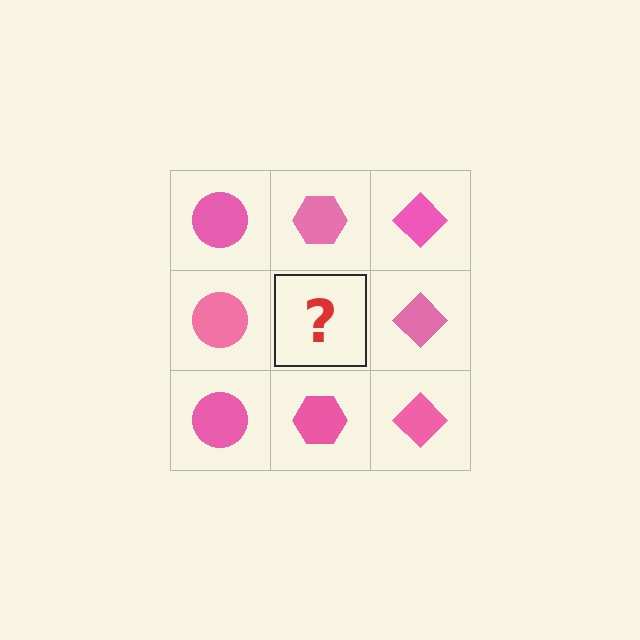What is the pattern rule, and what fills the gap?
The rule is that each column has a consistent shape. The gap should be filled with a pink hexagon.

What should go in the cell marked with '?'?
The missing cell should contain a pink hexagon.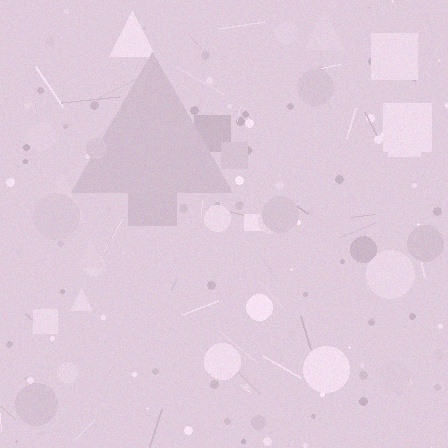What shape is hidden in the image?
A triangle is hidden in the image.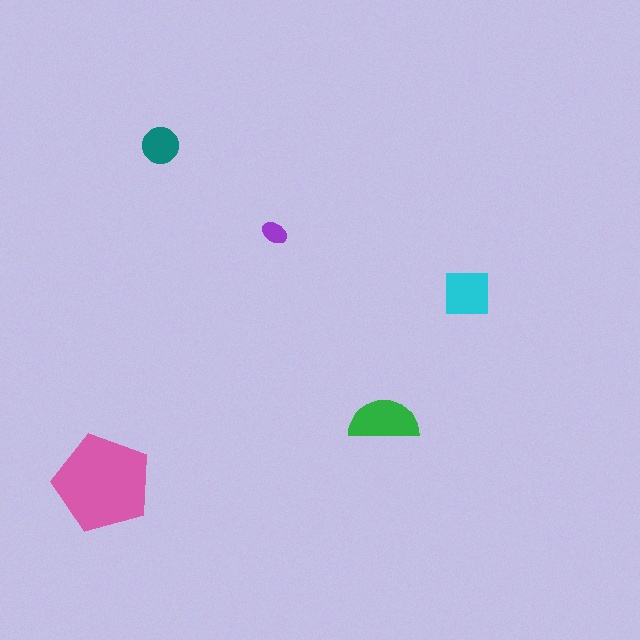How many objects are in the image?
There are 5 objects in the image.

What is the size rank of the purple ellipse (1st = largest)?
5th.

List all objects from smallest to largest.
The purple ellipse, the teal circle, the cyan square, the green semicircle, the pink pentagon.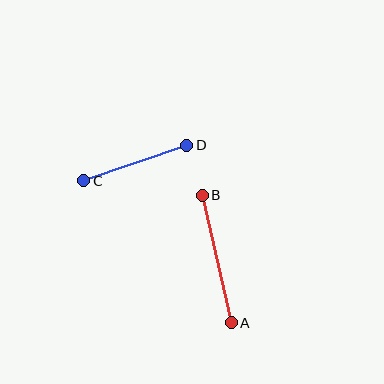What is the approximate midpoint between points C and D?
The midpoint is at approximately (135, 163) pixels.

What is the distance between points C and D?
The distance is approximately 109 pixels.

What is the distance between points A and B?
The distance is approximately 131 pixels.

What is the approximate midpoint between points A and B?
The midpoint is at approximately (217, 259) pixels.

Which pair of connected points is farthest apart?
Points A and B are farthest apart.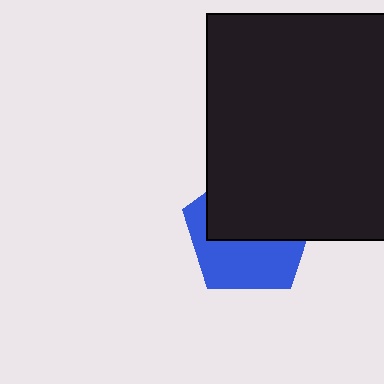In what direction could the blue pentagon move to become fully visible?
The blue pentagon could move down. That would shift it out from behind the black square entirely.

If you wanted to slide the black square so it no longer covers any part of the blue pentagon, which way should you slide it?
Slide it up — that is the most direct way to separate the two shapes.